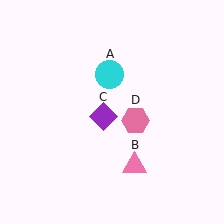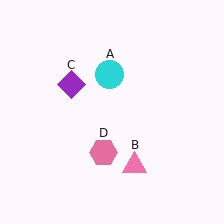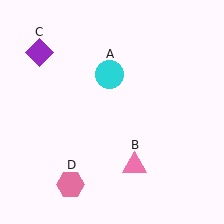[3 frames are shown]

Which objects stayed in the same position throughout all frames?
Cyan circle (object A) and pink triangle (object B) remained stationary.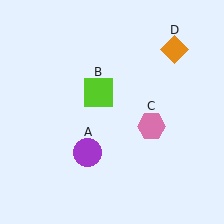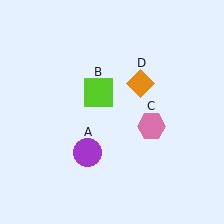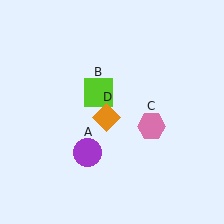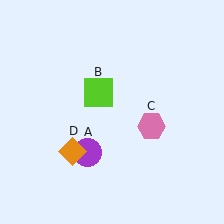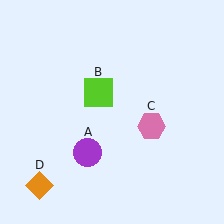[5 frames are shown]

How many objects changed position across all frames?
1 object changed position: orange diamond (object D).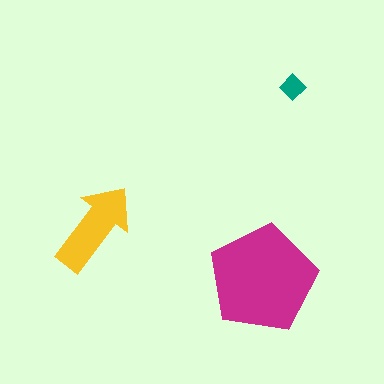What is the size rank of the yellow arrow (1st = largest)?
2nd.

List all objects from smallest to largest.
The teal diamond, the yellow arrow, the magenta pentagon.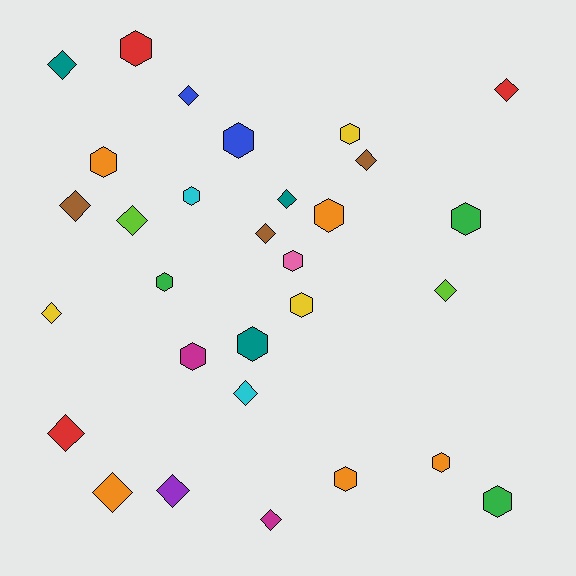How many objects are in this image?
There are 30 objects.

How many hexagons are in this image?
There are 15 hexagons.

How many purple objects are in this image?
There is 1 purple object.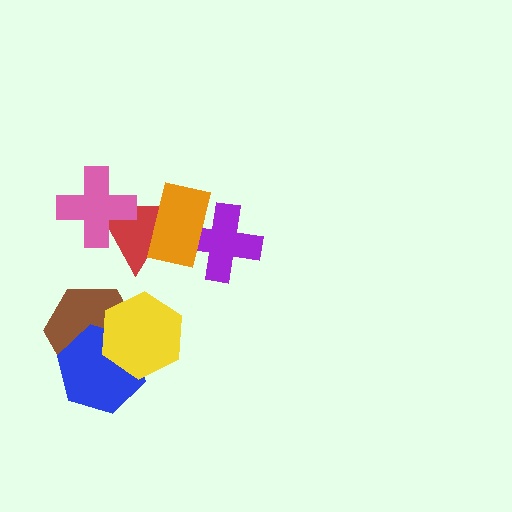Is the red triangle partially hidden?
Yes, it is partially covered by another shape.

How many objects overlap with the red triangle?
2 objects overlap with the red triangle.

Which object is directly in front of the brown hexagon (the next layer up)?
The blue hexagon is directly in front of the brown hexagon.